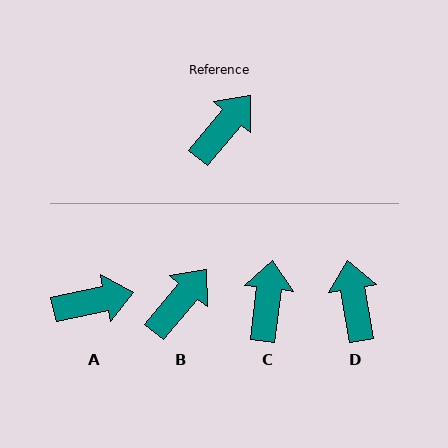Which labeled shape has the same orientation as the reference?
B.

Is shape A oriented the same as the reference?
No, it is off by about 38 degrees.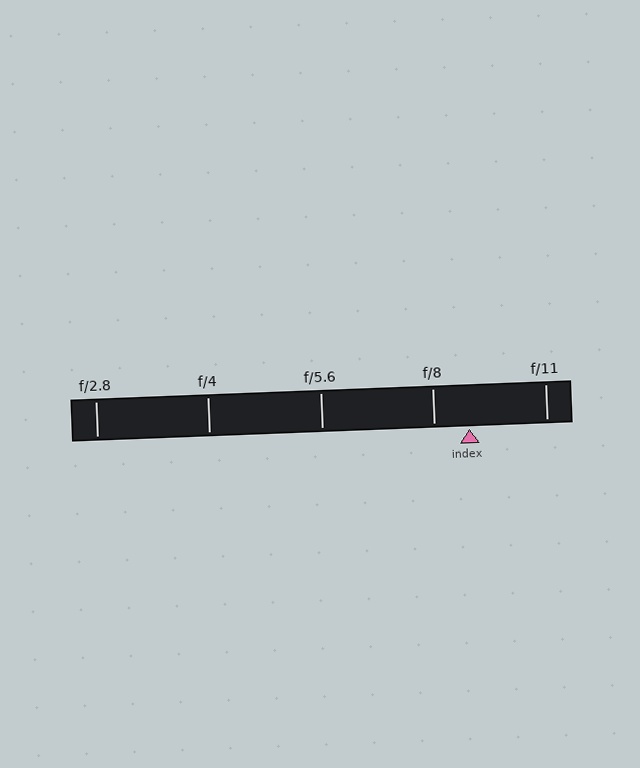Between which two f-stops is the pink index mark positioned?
The index mark is between f/8 and f/11.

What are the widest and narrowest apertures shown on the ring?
The widest aperture shown is f/2.8 and the narrowest is f/11.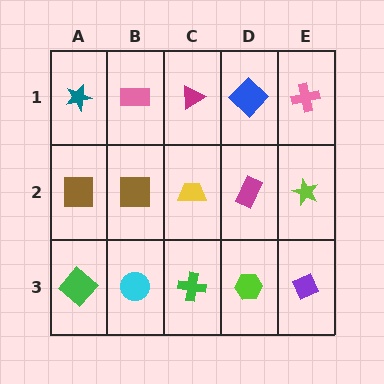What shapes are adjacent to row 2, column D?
A blue diamond (row 1, column D), a lime hexagon (row 3, column D), a yellow trapezoid (row 2, column C), a lime star (row 2, column E).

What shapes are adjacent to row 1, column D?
A magenta rectangle (row 2, column D), a magenta triangle (row 1, column C), a pink cross (row 1, column E).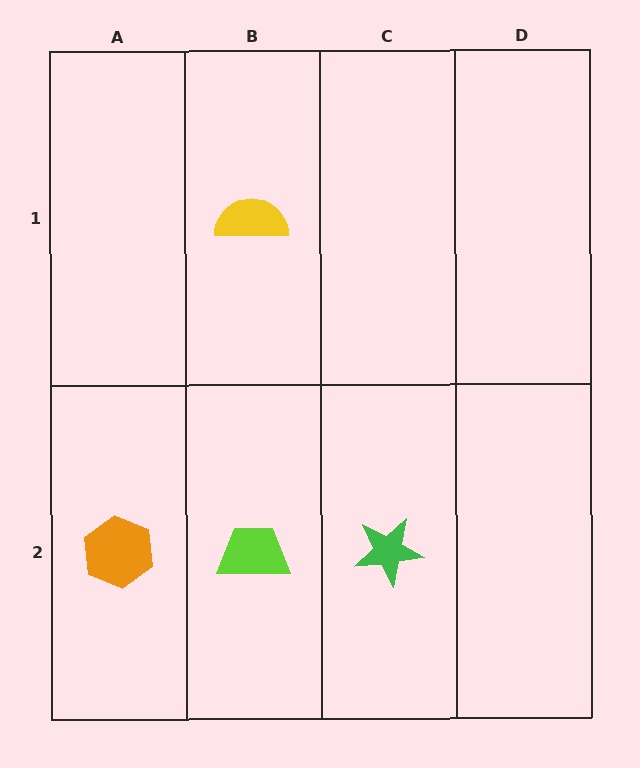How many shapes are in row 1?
1 shape.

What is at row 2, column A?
An orange hexagon.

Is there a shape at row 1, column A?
No, that cell is empty.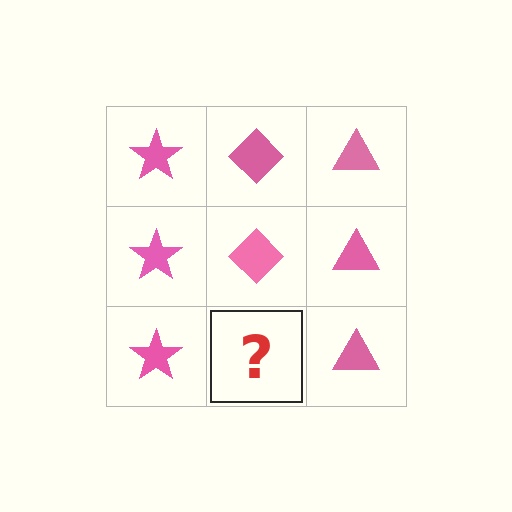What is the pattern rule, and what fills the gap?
The rule is that each column has a consistent shape. The gap should be filled with a pink diamond.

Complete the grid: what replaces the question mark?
The question mark should be replaced with a pink diamond.